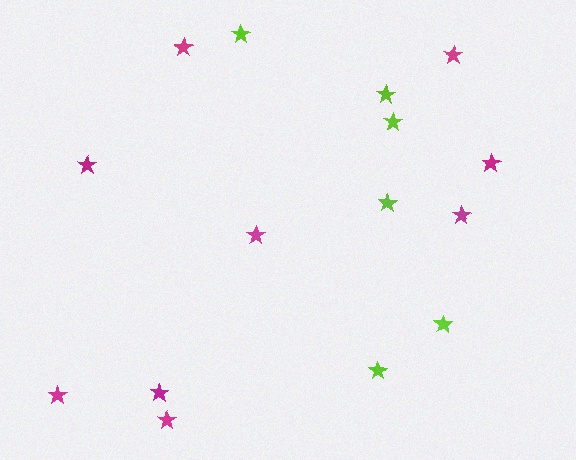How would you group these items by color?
There are 2 groups: one group of lime stars (6) and one group of magenta stars (9).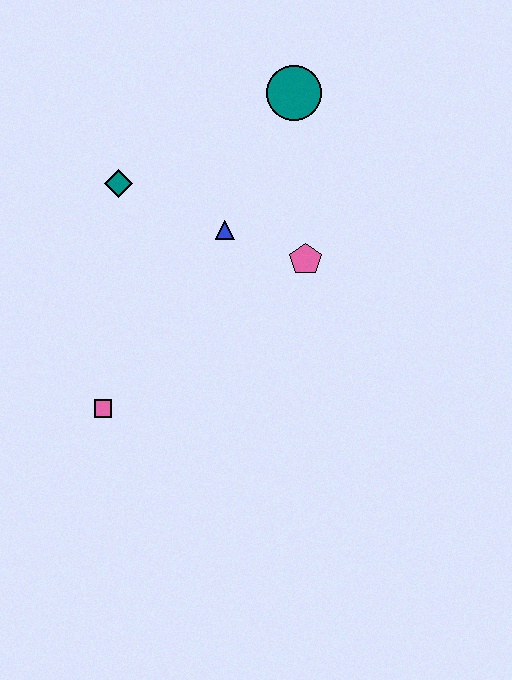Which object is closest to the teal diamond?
The blue triangle is closest to the teal diamond.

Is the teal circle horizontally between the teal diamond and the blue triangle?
No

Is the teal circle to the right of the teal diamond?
Yes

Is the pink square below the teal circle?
Yes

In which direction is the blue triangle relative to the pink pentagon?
The blue triangle is to the left of the pink pentagon.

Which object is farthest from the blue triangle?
The pink square is farthest from the blue triangle.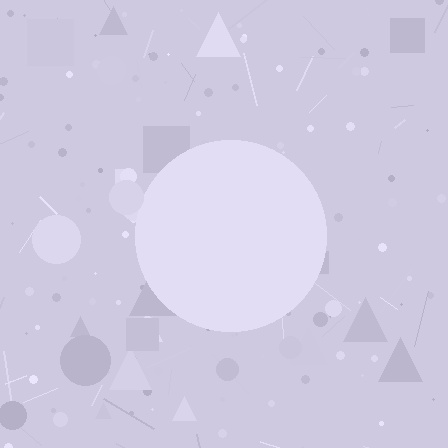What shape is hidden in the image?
A circle is hidden in the image.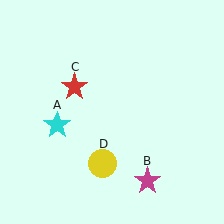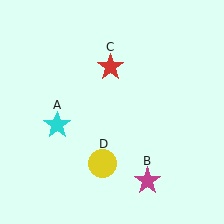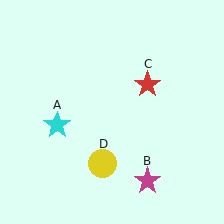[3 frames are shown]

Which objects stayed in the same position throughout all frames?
Cyan star (object A) and magenta star (object B) and yellow circle (object D) remained stationary.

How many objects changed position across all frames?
1 object changed position: red star (object C).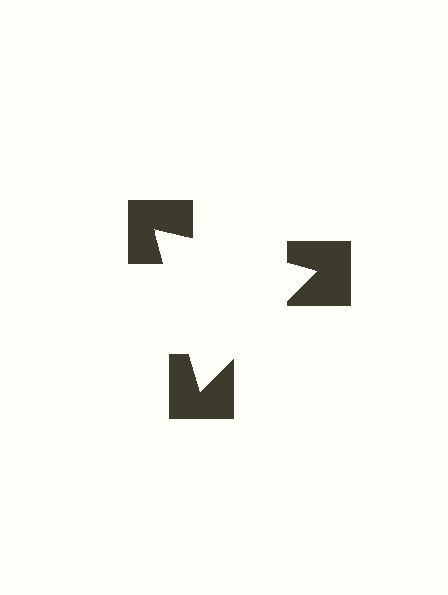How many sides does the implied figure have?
3 sides.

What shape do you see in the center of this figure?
An illusory triangle — its edges are inferred from the aligned wedge cuts in the notched squares, not physically drawn.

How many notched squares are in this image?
There are 3 — one at each vertex of the illusory triangle.